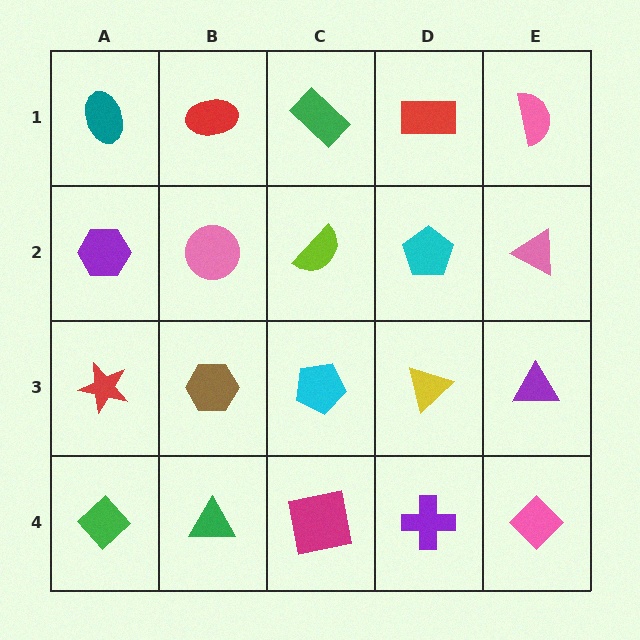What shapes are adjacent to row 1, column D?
A cyan pentagon (row 2, column D), a green rectangle (row 1, column C), a pink semicircle (row 1, column E).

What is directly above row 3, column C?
A lime semicircle.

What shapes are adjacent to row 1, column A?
A purple hexagon (row 2, column A), a red ellipse (row 1, column B).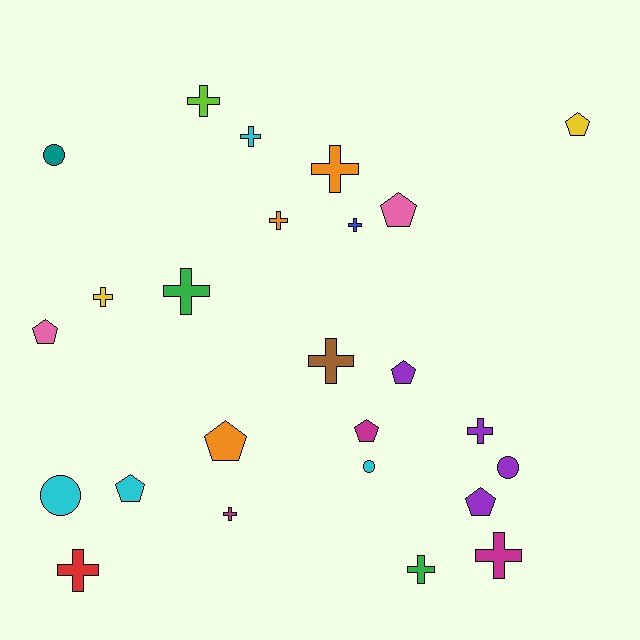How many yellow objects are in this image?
There are 2 yellow objects.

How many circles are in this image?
There are 4 circles.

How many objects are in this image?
There are 25 objects.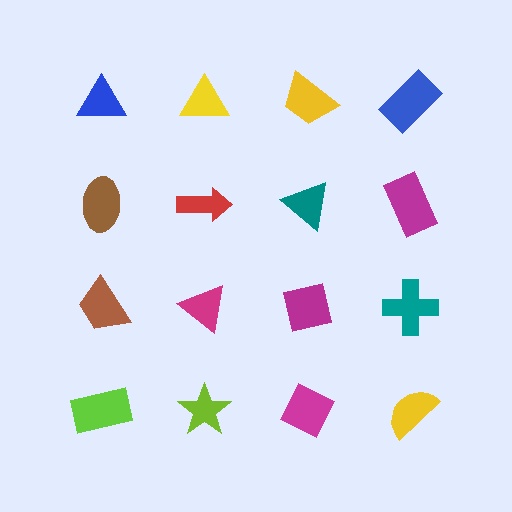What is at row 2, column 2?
A red arrow.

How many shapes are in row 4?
4 shapes.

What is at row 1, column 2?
A yellow triangle.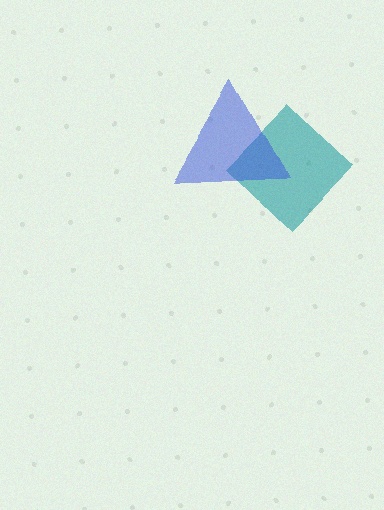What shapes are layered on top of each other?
The layered shapes are: a teal diamond, a blue triangle.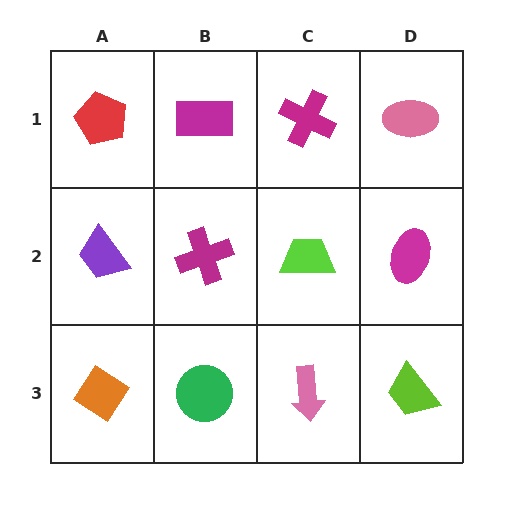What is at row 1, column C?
A magenta cross.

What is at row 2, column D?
A magenta ellipse.